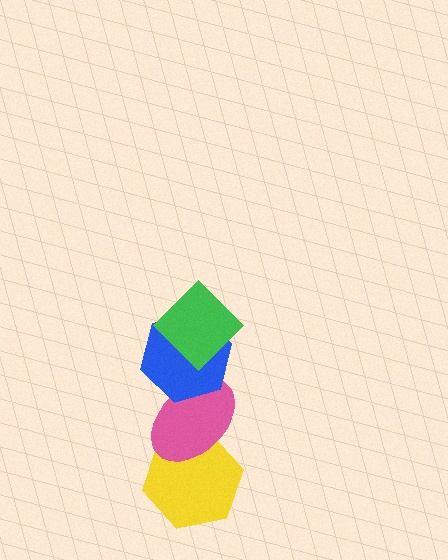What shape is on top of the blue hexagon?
The green diamond is on top of the blue hexagon.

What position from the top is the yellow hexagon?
The yellow hexagon is 4th from the top.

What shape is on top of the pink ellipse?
The blue hexagon is on top of the pink ellipse.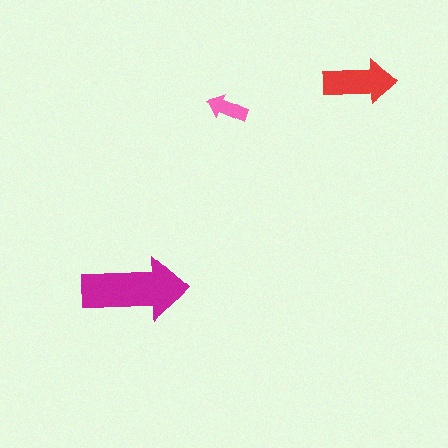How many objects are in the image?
There are 3 objects in the image.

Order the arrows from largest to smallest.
the magenta one, the red one, the pink one.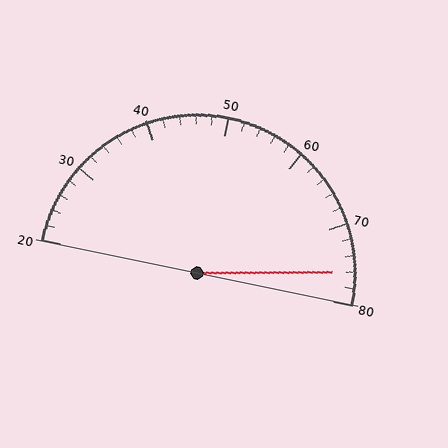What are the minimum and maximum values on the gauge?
The gauge ranges from 20 to 80.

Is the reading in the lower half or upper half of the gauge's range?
The reading is in the upper half of the range (20 to 80).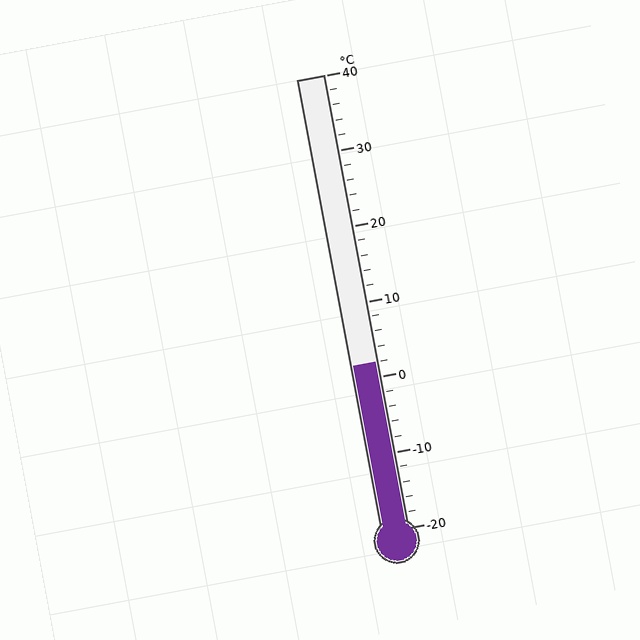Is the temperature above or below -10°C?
The temperature is above -10°C.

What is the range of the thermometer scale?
The thermometer scale ranges from -20°C to 40°C.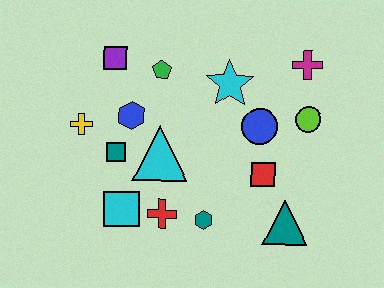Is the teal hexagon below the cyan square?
Yes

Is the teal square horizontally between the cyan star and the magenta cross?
No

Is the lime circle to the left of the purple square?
No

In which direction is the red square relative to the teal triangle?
The red square is above the teal triangle.